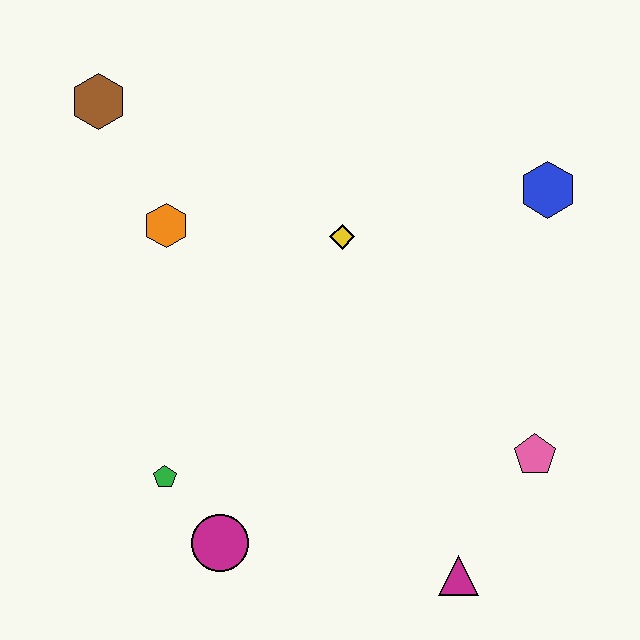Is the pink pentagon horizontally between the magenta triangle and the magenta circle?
No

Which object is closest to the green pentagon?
The magenta circle is closest to the green pentagon.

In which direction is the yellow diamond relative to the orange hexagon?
The yellow diamond is to the right of the orange hexagon.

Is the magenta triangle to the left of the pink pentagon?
Yes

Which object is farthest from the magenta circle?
The blue hexagon is farthest from the magenta circle.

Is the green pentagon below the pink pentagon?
Yes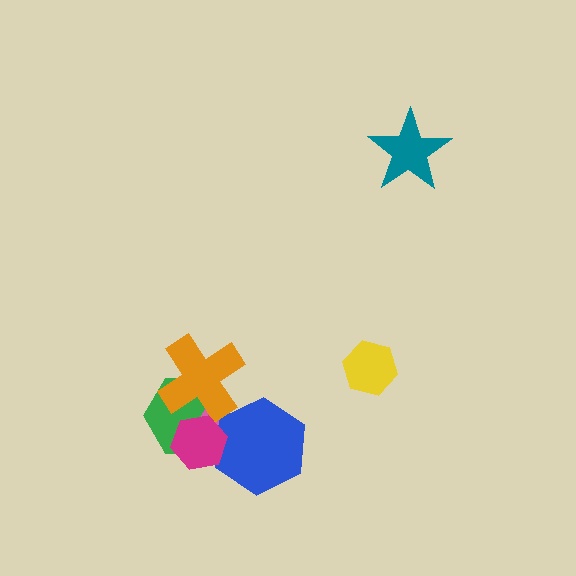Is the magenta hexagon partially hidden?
No, no other shape covers it.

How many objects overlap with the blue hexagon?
3 objects overlap with the blue hexagon.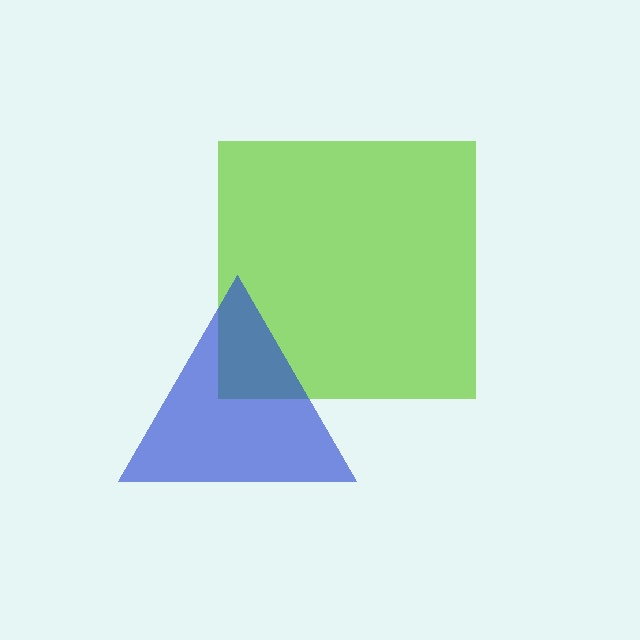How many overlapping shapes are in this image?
There are 2 overlapping shapes in the image.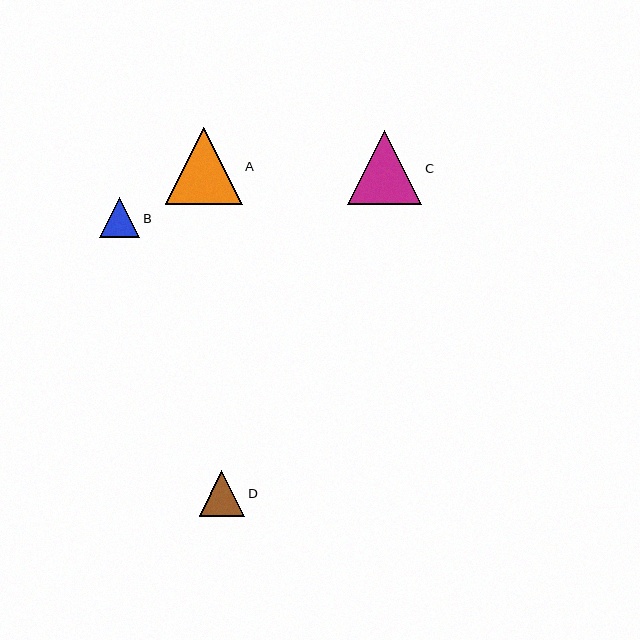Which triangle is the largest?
Triangle A is the largest with a size of approximately 77 pixels.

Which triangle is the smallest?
Triangle B is the smallest with a size of approximately 40 pixels.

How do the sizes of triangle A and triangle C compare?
Triangle A and triangle C are approximately the same size.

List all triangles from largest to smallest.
From largest to smallest: A, C, D, B.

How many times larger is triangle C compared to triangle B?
Triangle C is approximately 1.8 times the size of triangle B.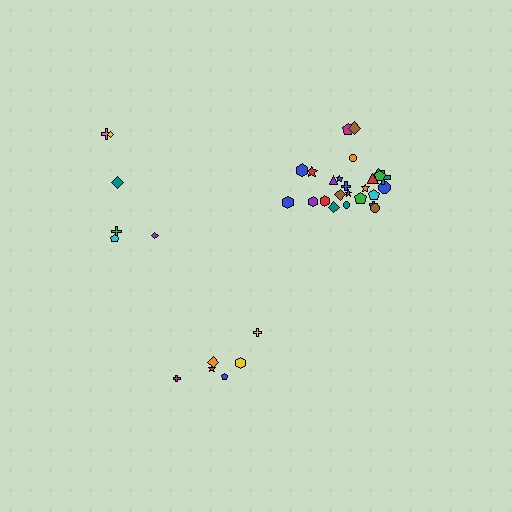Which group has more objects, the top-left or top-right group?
The top-right group.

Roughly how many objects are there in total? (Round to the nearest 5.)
Roughly 35 objects in total.